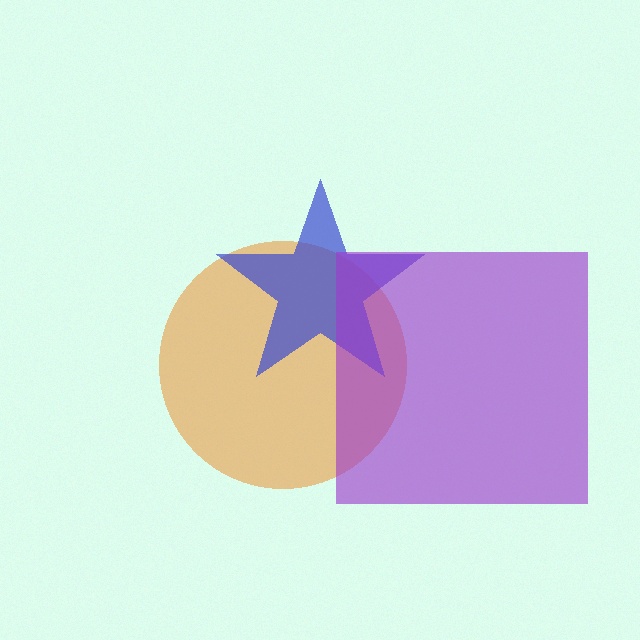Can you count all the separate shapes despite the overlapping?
Yes, there are 3 separate shapes.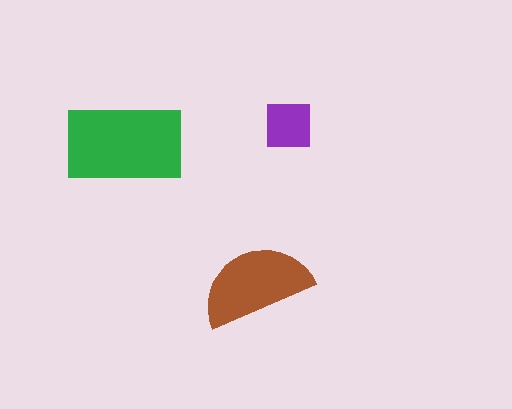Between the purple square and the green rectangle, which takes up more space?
The green rectangle.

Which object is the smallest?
The purple square.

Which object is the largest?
The green rectangle.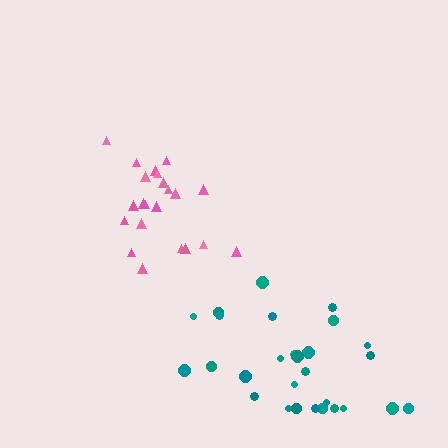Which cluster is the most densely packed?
Pink.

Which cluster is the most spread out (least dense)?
Teal.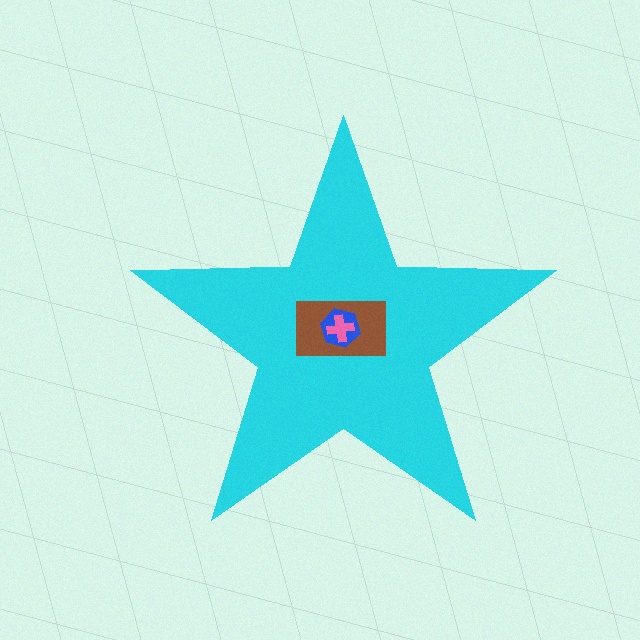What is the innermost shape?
The pink cross.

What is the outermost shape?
The cyan star.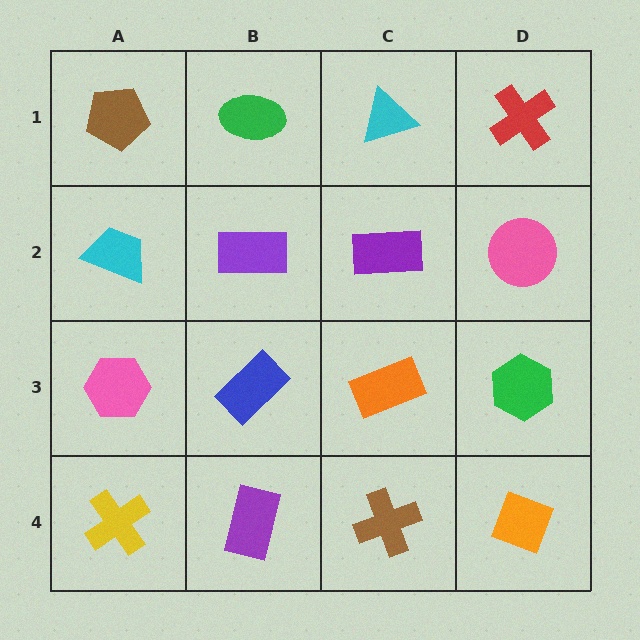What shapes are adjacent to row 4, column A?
A pink hexagon (row 3, column A), a purple rectangle (row 4, column B).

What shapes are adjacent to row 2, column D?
A red cross (row 1, column D), a green hexagon (row 3, column D), a purple rectangle (row 2, column C).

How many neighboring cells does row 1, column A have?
2.